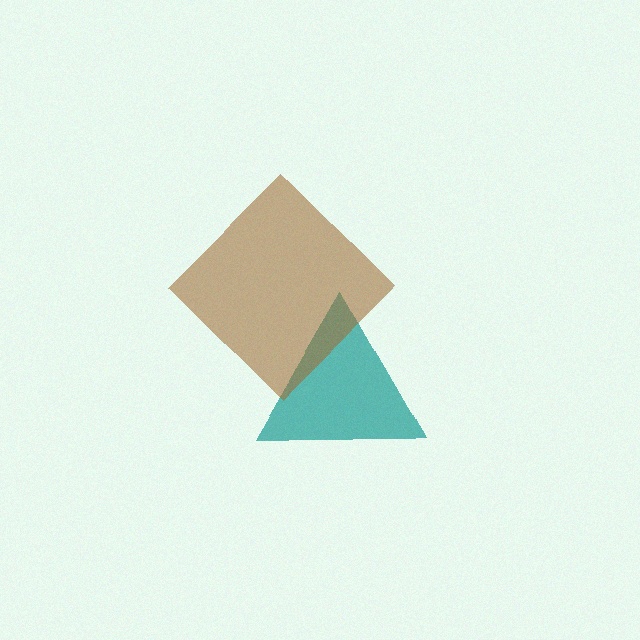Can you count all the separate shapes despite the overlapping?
Yes, there are 2 separate shapes.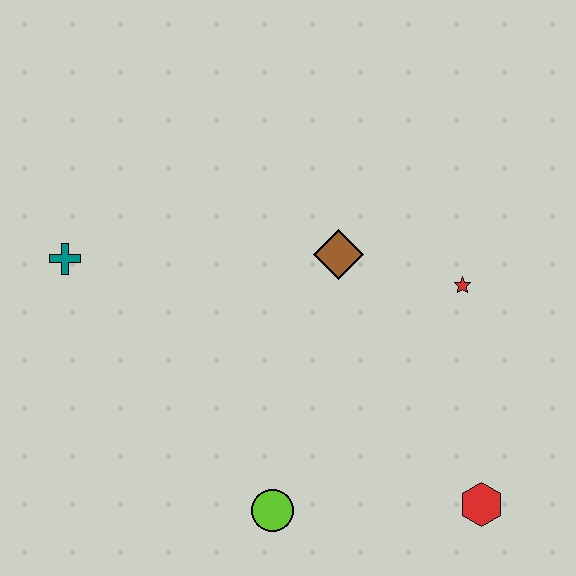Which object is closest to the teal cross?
The brown diamond is closest to the teal cross.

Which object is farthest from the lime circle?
The teal cross is farthest from the lime circle.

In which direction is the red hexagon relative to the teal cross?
The red hexagon is to the right of the teal cross.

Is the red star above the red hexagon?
Yes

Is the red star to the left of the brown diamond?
No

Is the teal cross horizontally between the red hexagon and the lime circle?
No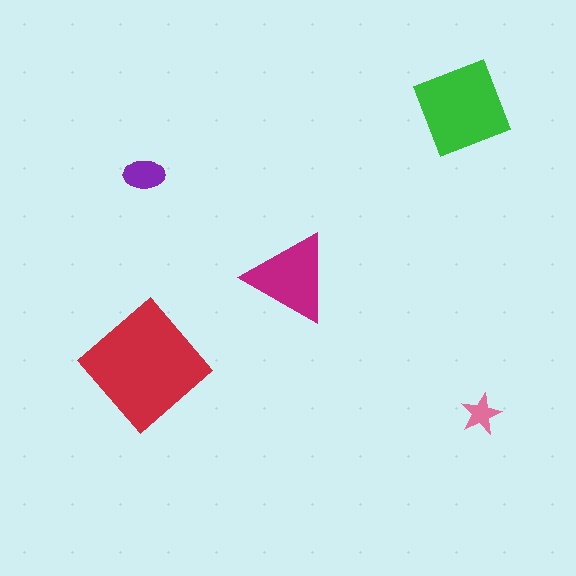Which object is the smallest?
The pink star.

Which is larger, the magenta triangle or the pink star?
The magenta triangle.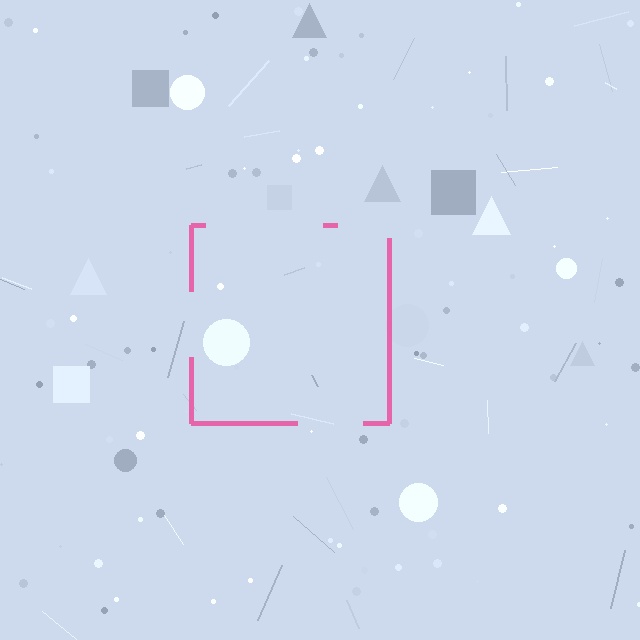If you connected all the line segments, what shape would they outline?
They would outline a square.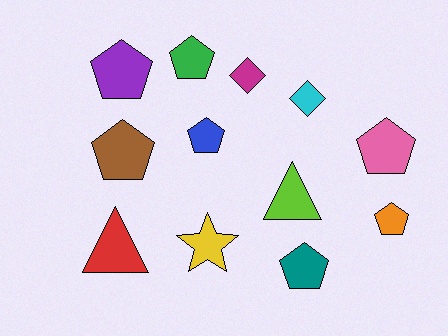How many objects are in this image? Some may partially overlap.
There are 12 objects.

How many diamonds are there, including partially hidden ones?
There are 2 diamonds.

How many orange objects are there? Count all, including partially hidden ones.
There is 1 orange object.